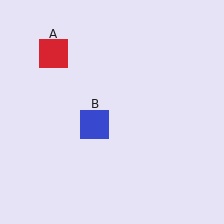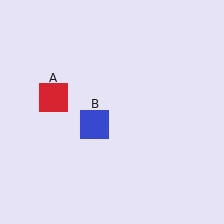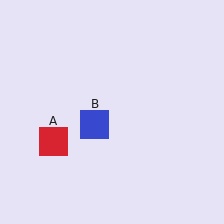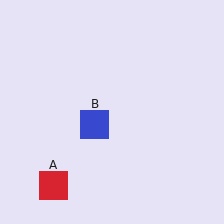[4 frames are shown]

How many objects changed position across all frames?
1 object changed position: red square (object A).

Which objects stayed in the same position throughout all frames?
Blue square (object B) remained stationary.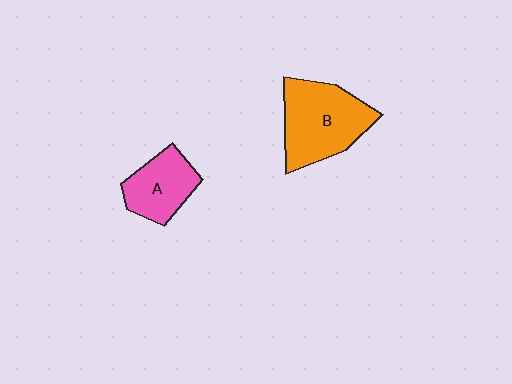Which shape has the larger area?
Shape B (orange).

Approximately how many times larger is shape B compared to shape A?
Approximately 1.6 times.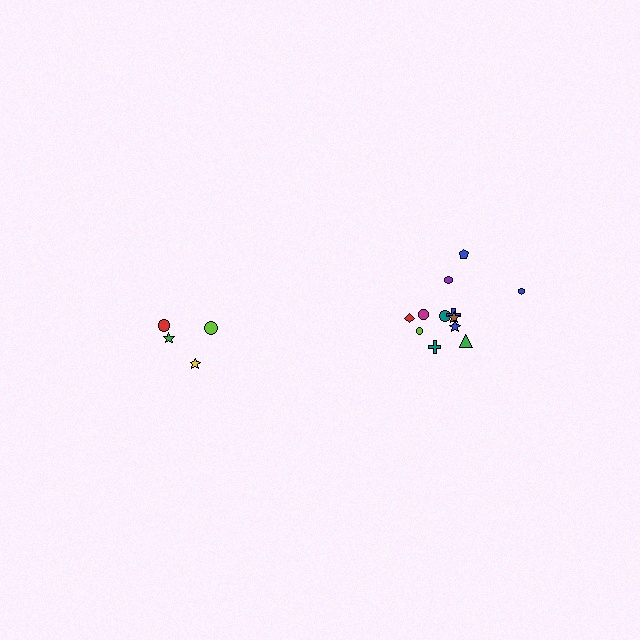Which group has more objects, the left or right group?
The right group.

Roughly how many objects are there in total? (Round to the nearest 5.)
Roughly 15 objects in total.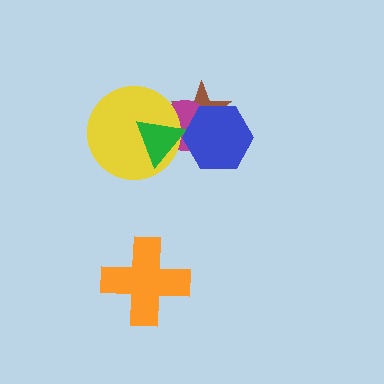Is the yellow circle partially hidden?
Yes, it is partially covered by another shape.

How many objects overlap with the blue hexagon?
2 objects overlap with the blue hexagon.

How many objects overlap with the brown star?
3 objects overlap with the brown star.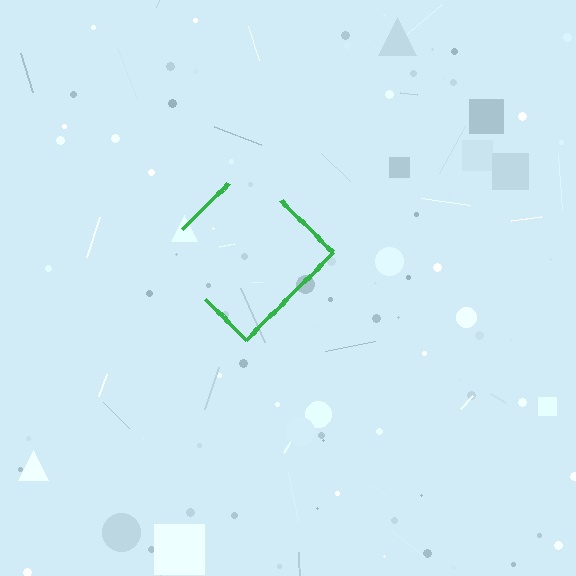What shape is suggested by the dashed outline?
The dashed outline suggests a diamond.